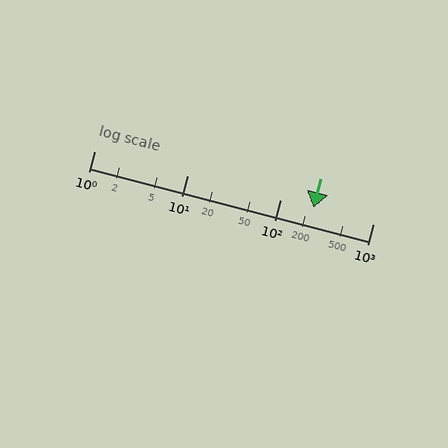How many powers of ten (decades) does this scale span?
The scale spans 3 decades, from 1 to 1000.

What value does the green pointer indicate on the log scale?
The pointer indicates approximately 230.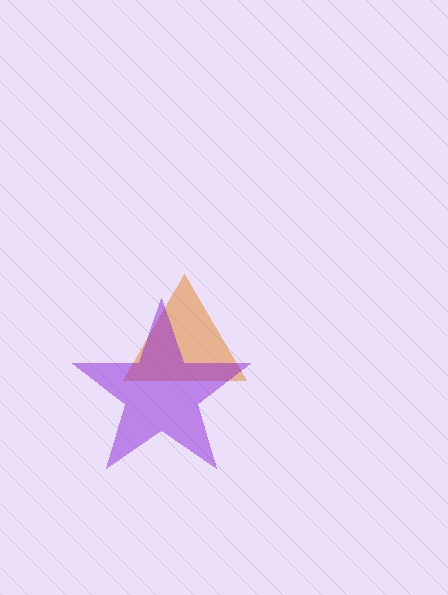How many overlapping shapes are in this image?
There are 2 overlapping shapes in the image.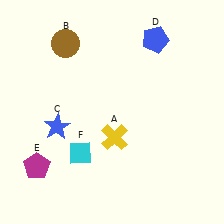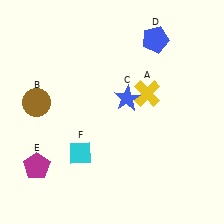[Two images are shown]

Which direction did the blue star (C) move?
The blue star (C) moved right.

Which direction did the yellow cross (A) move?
The yellow cross (A) moved up.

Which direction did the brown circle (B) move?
The brown circle (B) moved down.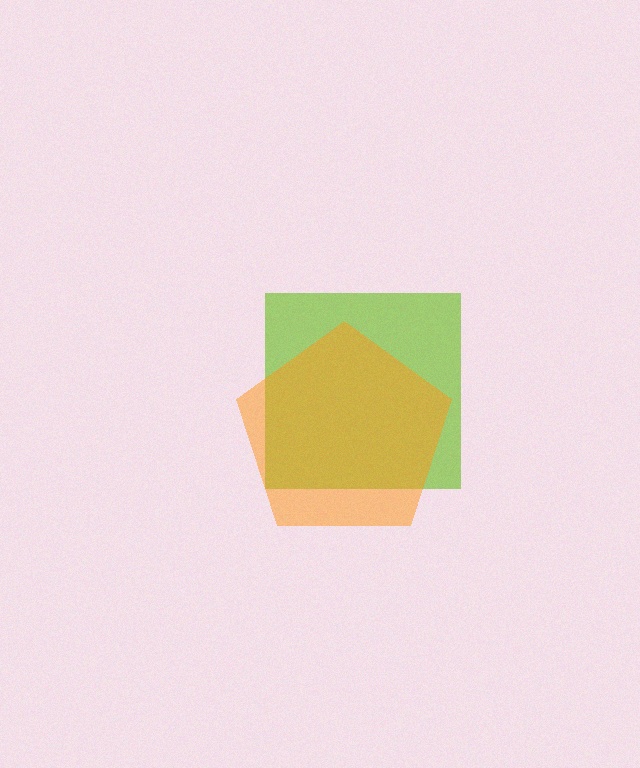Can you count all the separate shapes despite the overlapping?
Yes, there are 2 separate shapes.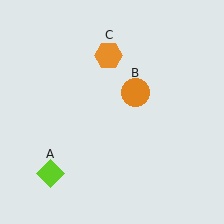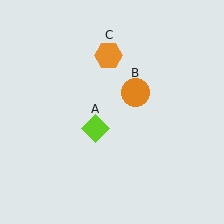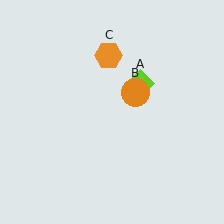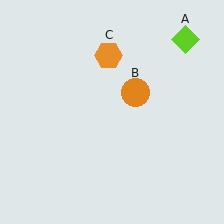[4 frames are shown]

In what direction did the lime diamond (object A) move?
The lime diamond (object A) moved up and to the right.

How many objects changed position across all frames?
1 object changed position: lime diamond (object A).